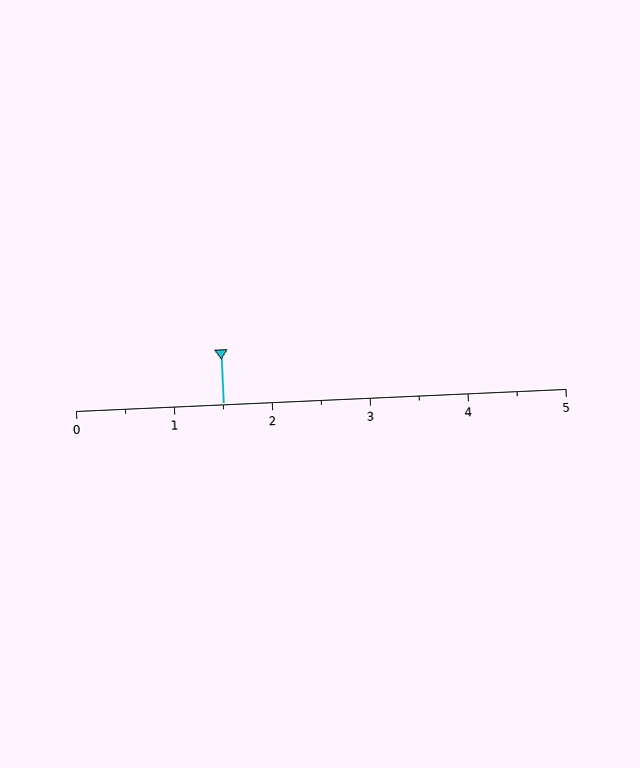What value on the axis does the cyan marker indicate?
The marker indicates approximately 1.5.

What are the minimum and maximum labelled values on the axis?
The axis runs from 0 to 5.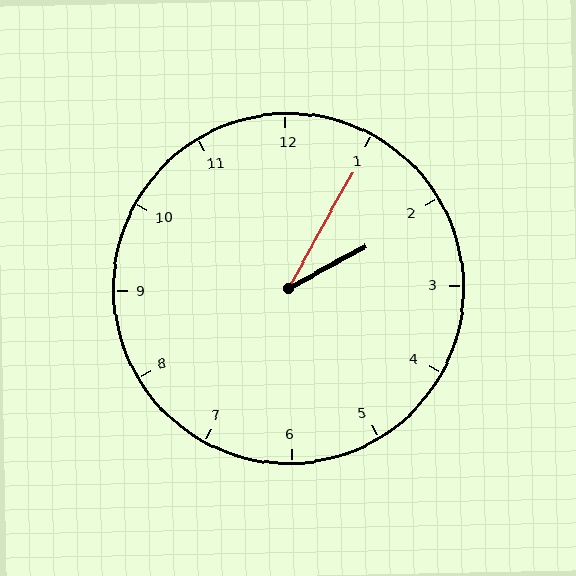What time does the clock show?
2:05.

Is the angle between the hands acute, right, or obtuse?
It is acute.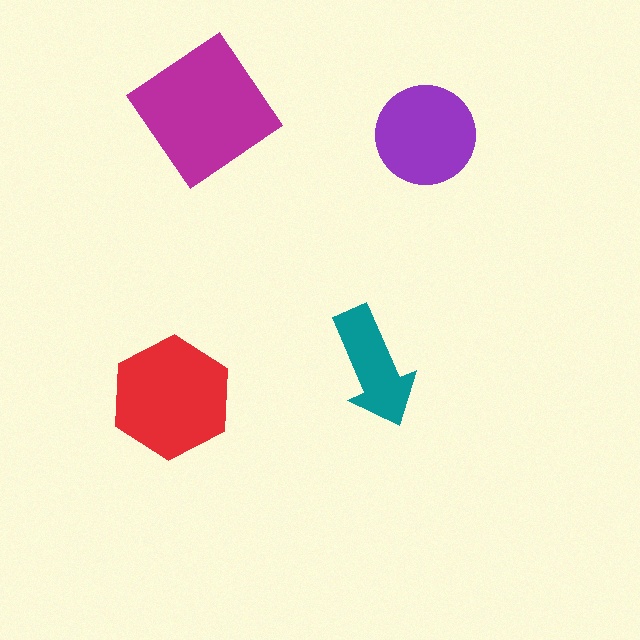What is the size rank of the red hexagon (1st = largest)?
2nd.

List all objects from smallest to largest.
The teal arrow, the purple circle, the red hexagon, the magenta diamond.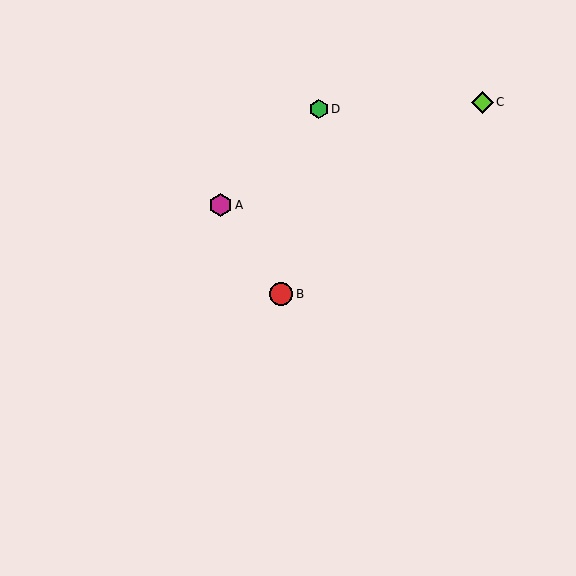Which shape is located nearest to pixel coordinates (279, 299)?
The red circle (labeled B) at (281, 294) is nearest to that location.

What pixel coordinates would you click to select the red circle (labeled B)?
Click at (281, 294) to select the red circle B.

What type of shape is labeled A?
Shape A is a magenta hexagon.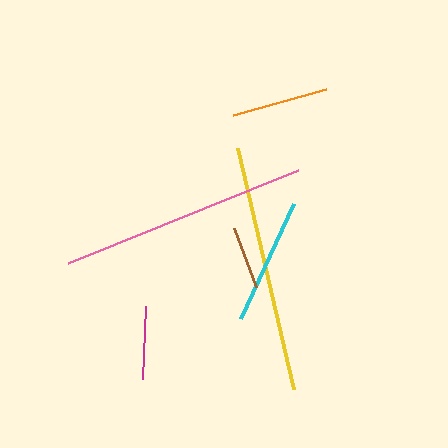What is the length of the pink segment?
The pink segment is approximately 247 pixels long.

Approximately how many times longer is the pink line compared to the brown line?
The pink line is approximately 4.0 times the length of the brown line.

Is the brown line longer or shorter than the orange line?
The orange line is longer than the brown line.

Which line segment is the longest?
The pink line is the longest at approximately 247 pixels.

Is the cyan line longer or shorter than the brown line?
The cyan line is longer than the brown line.